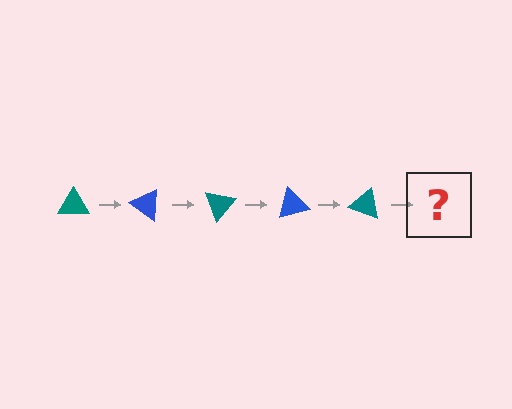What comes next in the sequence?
The next element should be a blue triangle, rotated 175 degrees from the start.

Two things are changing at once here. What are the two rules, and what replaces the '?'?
The two rules are that it rotates 35 degrees each step and the color cycles through teal and blue. The '?' should be a blue triangle, rotated 175 degrees from the start.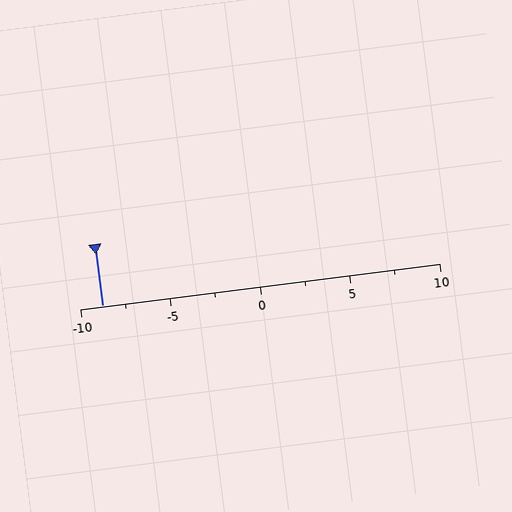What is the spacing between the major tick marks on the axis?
The major ticks are spaced 5 apart.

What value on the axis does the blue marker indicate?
The marker indicates approximately -8.8.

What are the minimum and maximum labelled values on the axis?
The axis runs from -10 to 10.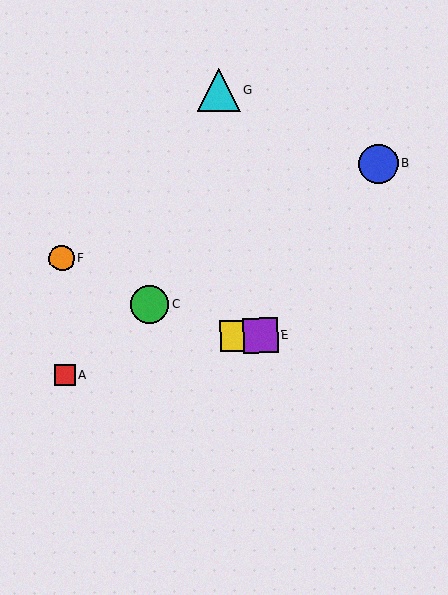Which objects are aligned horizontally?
Objects D, E are aligned horizontally.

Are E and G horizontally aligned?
No, E is at y≈335 and G is at y≈90.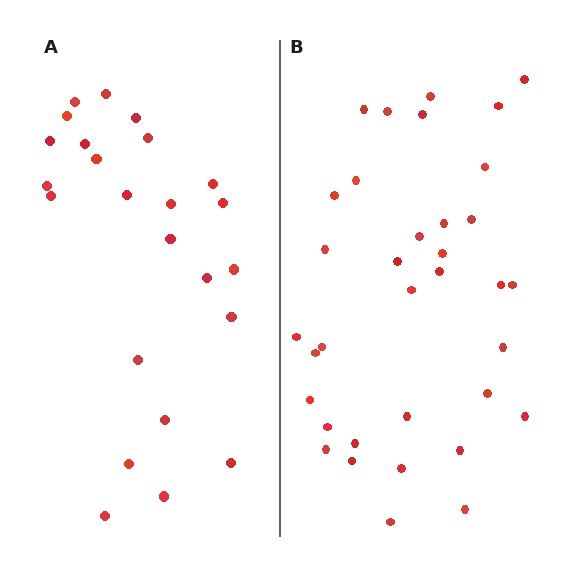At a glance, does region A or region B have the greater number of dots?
Region B (the right region) has more dots.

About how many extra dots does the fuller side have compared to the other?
Region B has roughly 12 or so more dots than region A.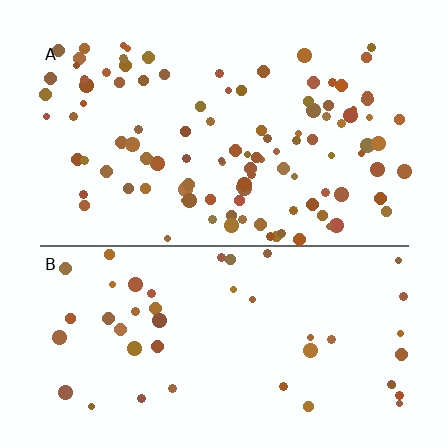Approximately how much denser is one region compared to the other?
Approximately 2.3× — region A over region B.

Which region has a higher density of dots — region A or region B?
A (the top).